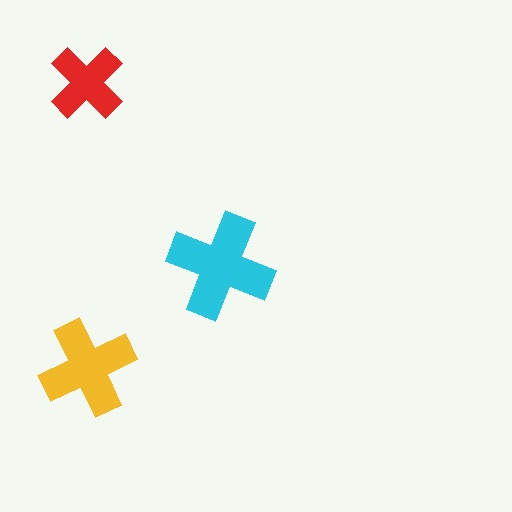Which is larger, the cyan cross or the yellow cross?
The cyan one.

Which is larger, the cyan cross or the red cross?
The cyan one.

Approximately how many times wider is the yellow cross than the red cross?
About 1.5 times wider.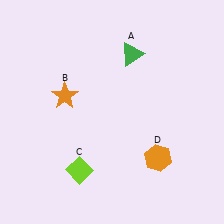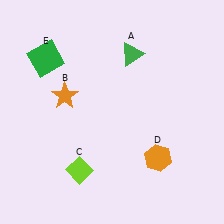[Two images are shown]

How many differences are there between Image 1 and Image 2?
There is 1 difference between the two images.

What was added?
A green square (E) was added in Image 2.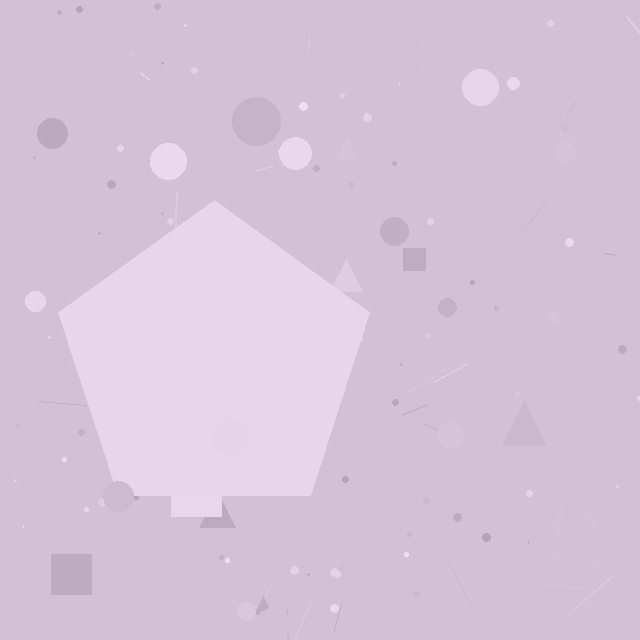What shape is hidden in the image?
A pentagon is hidden in the image.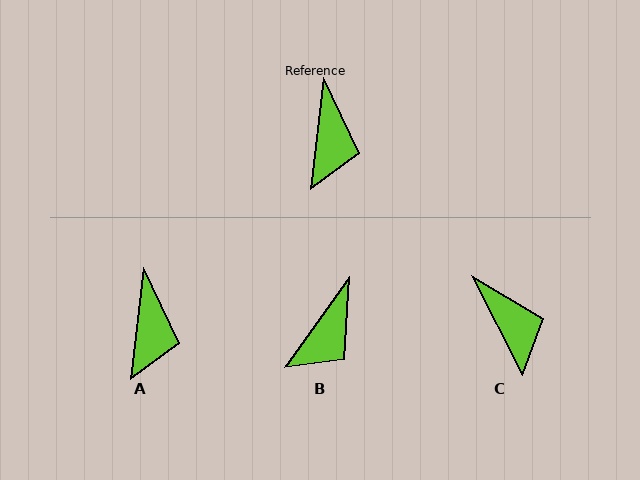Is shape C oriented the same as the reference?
No, it is off by about 34 degrees.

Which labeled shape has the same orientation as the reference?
A.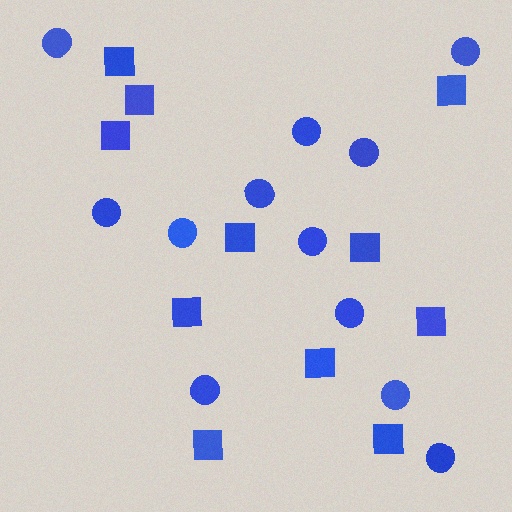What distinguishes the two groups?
There are 2 groups: one group of circles (12) and one group of squares (11).